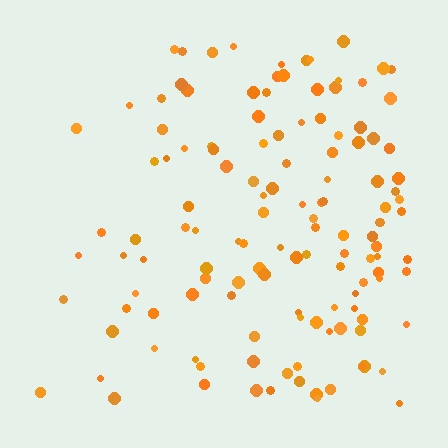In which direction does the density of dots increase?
From left to right, with the right side densest.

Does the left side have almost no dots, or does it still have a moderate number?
Still a moderate number, just noticeably fewer than the right.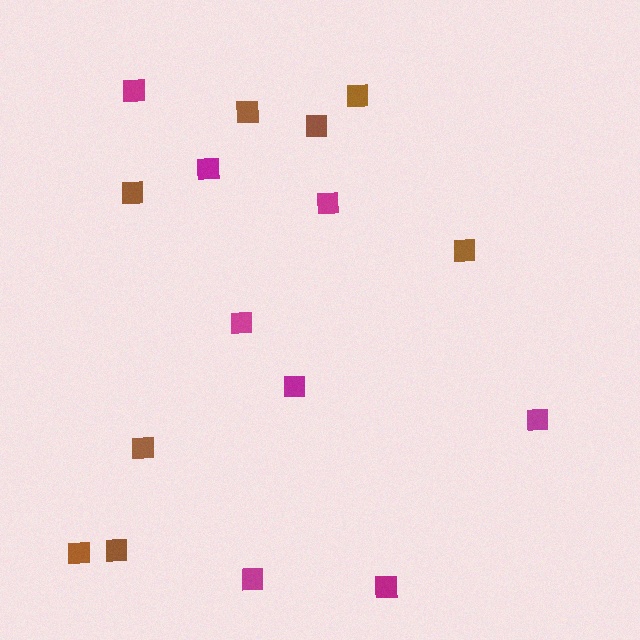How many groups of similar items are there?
There are 2 groups: one group of magenta squares (8) and one group of brown squares (8).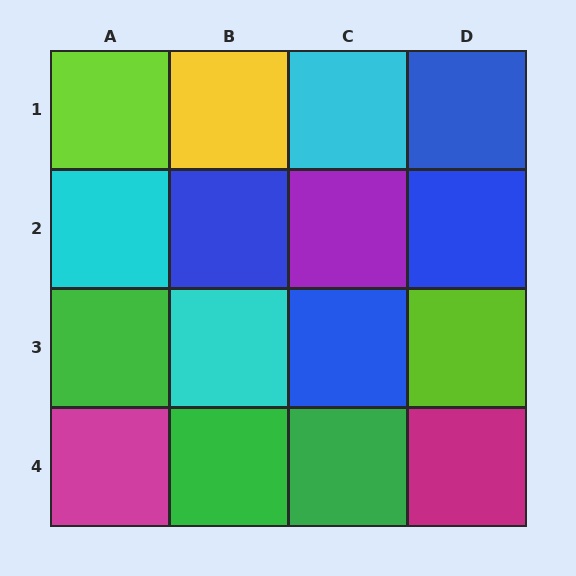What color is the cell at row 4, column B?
Green.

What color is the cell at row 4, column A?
Magenta.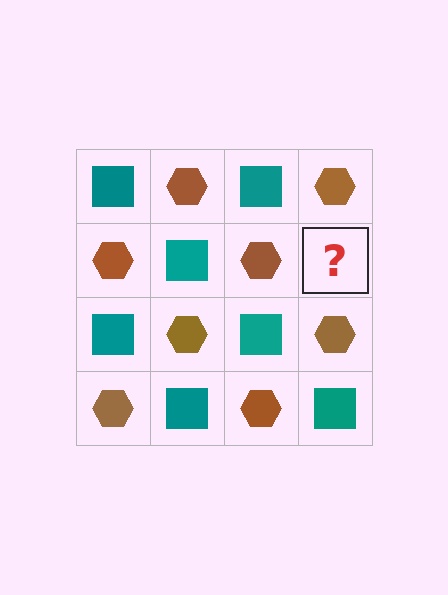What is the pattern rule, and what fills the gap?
The rule is that it alternates teal square and brown hexagon in a checkerboard pattern. The gap should be filled with a teal square.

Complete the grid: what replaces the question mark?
The question mark should be replaced with a teal square.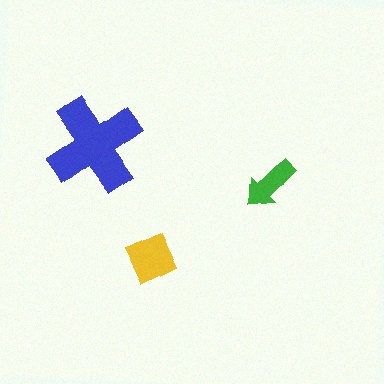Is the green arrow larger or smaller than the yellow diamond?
Smaller.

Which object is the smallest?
The green arrow.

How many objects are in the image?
There are 3 objects in the image.